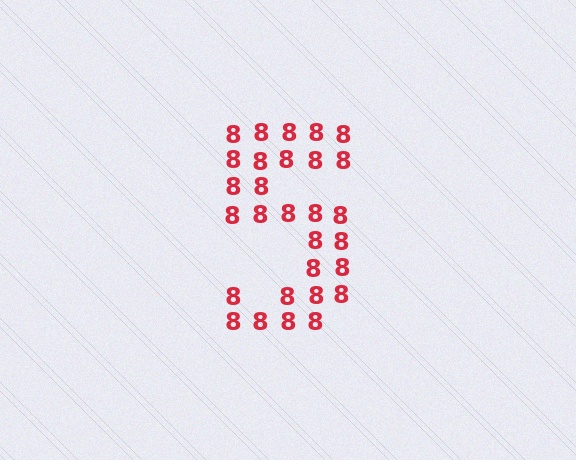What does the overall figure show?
The overall figure shows the digit 5.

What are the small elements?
The small elements are digit 8's.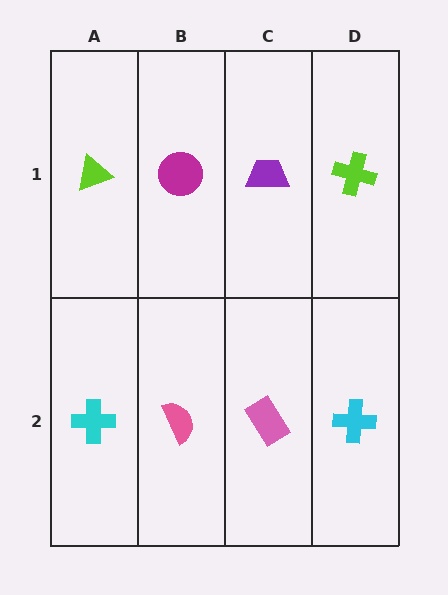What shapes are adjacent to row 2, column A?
A lime triangle (row 1, column A), a pink semicircle (row 2, column B).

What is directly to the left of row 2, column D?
A pink rectangle.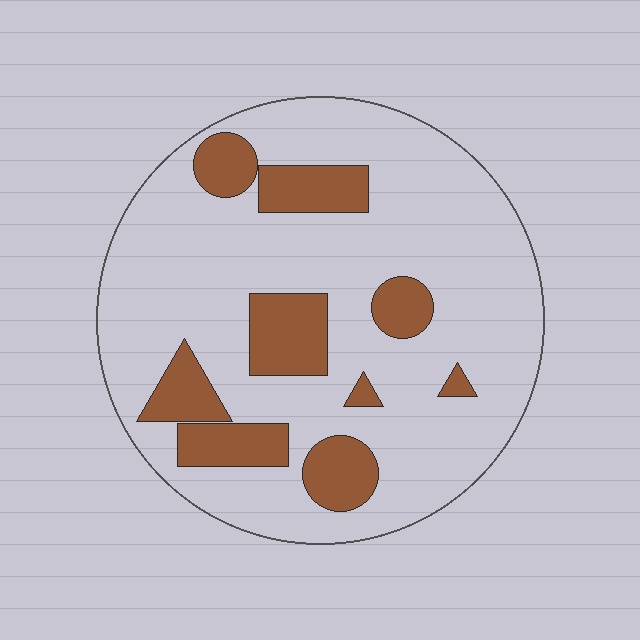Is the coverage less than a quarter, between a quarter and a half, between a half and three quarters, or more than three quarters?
Less than a quarter.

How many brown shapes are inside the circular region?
9.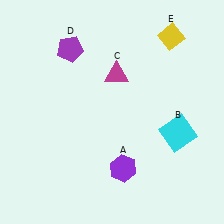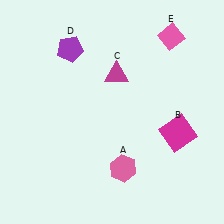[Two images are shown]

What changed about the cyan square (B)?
In Image 1, B is cyan. In Image 2, it changed to magenta.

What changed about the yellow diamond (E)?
In Image 1, E is yellow. In Image 2, it changed to pink.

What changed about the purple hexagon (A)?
In Image 1, A is purple. In Image 2, it changed to pink.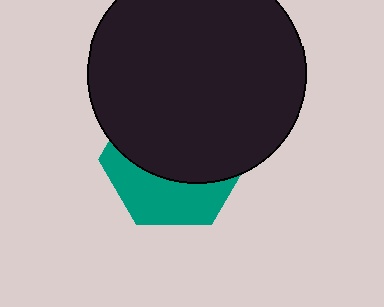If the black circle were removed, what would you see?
You would see the complete teal hexagon.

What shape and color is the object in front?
The object in front is a black circle.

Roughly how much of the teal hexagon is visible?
A small part of it is visible (roughly 37%).